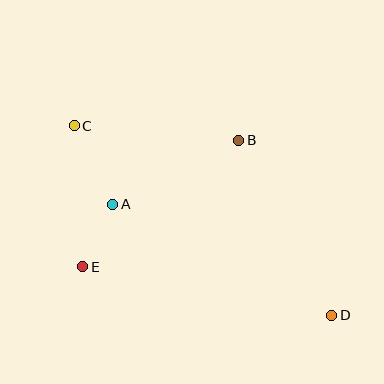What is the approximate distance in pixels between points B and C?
The distance between B and C is approximately 165 pixels.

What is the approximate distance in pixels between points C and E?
The distance between C and E is approximately 141 pixels.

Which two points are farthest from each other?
Points C and D are farthest from each other.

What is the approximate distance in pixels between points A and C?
The distance between A and C is approximately 87 pixels.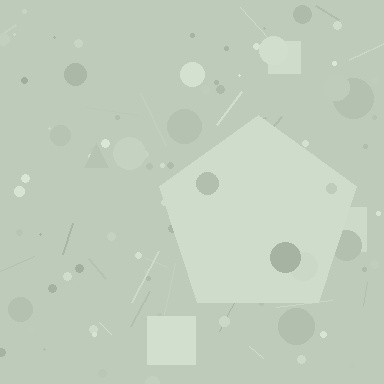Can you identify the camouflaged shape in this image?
The camouflaged shape is a pentagon.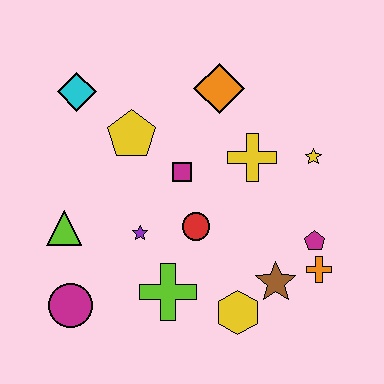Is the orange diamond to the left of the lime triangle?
No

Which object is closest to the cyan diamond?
The yellow pentagon is closest to the cyan diamond.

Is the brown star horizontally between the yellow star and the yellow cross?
Yes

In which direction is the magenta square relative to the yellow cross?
The magenta square is to the left of the yellow cross.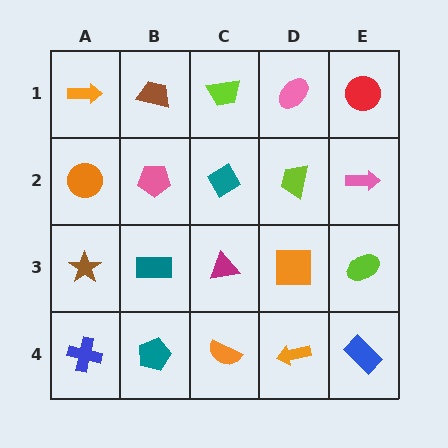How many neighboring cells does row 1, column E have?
2.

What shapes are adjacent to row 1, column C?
A teal diamond (row 2, column C), a brown trapezoid (row 1, column B), a pink ellipse (row 1, column D).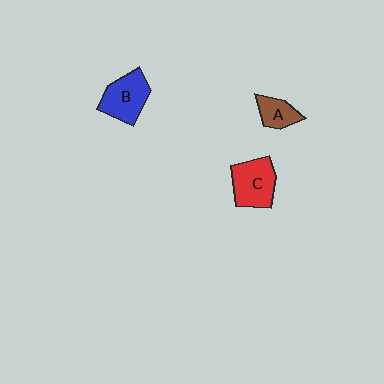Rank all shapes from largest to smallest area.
From largest to smallest: C (red), B (blue), A (brown).